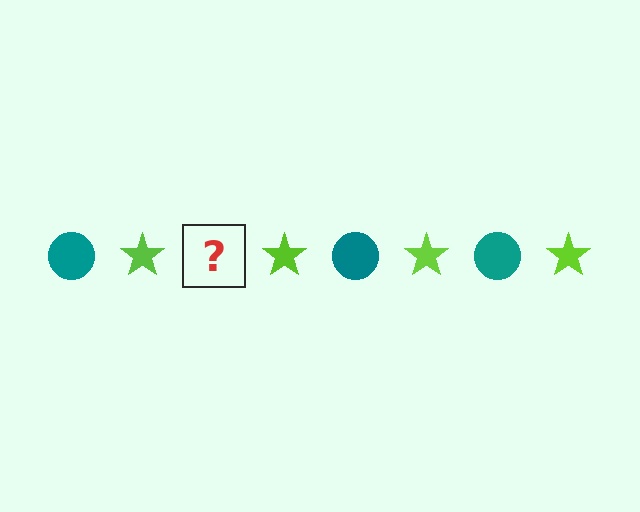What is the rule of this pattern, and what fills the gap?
The rule is that the pattern alternates between teal circle and lime star. The gap should be filled with a teal circle.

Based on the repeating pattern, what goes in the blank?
The blank should be a teal circle.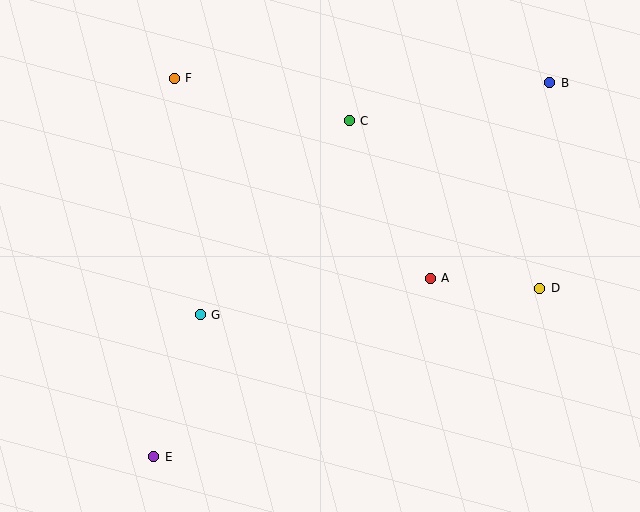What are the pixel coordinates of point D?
Point D is at (540, 288).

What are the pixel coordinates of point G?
Point G is at (200, 315).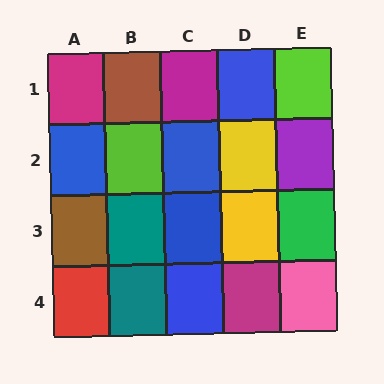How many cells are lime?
2 cells are lime.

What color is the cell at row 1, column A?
Magenta.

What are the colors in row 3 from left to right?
Brown, teal, blue, yellow, green.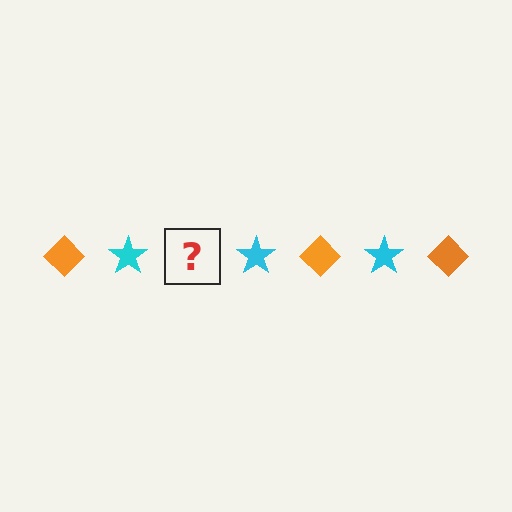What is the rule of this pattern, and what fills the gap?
The rule is that the pattern alternates between orange diamond and cyan star. The gap should be filled with an orange diamond.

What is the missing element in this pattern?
The missing element is an orange diamond.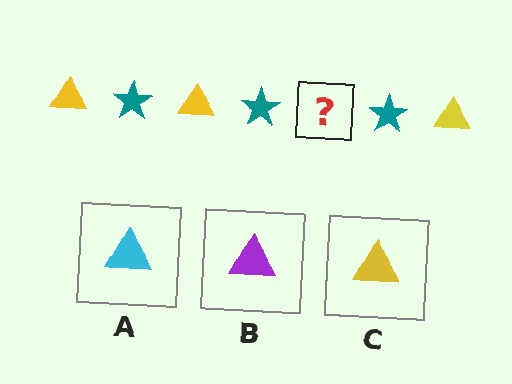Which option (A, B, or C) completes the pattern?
C.